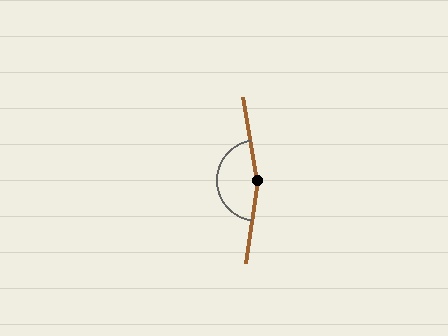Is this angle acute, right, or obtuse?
It is obtuse.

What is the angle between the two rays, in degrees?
Approximately 162 degrees.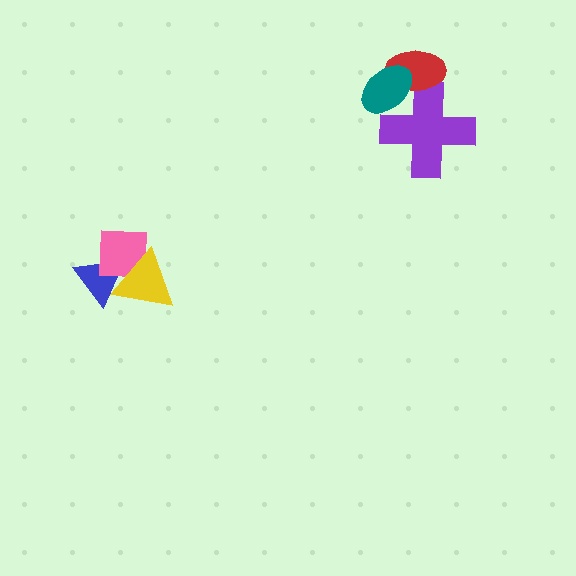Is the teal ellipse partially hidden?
No, no other shape covers it.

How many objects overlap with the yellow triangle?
2 objects overlap with the yellow triangle.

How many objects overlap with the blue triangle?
2 objects overlap with the blue triangle.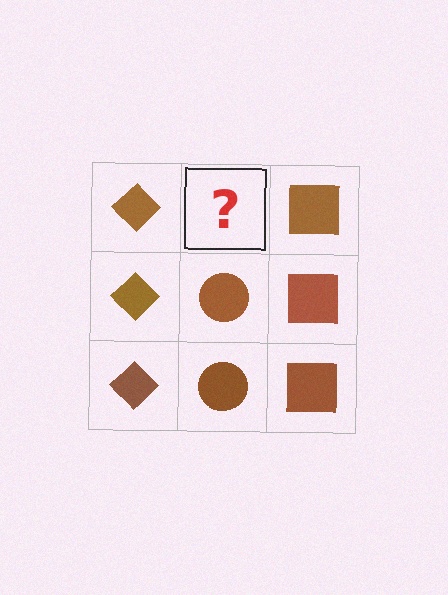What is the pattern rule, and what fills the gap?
The rule is that each column has a consistent shape. The gap should be filled with a brown circle.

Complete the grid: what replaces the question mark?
The question mark should be replaced with a brown circle.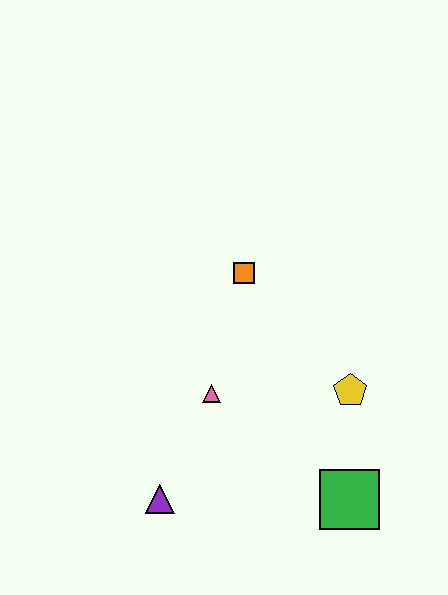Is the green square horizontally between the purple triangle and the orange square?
No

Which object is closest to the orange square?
The pink triangle is closest to the orange square.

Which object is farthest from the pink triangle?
The green square is farthest from the pink triangle.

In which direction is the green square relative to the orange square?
The green square is below the orange square.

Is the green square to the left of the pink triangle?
No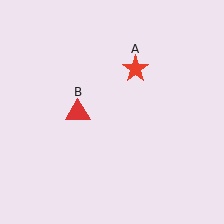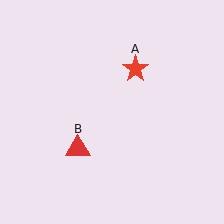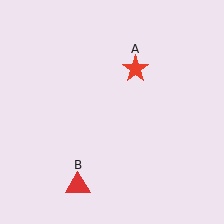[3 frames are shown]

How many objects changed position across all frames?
1 object changed position: red triangle (object B).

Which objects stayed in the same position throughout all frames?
Red star (object A) remained stationary.